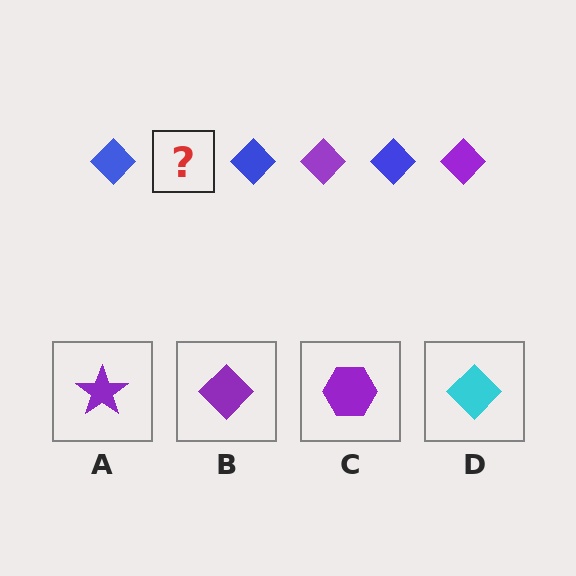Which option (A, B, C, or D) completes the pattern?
B.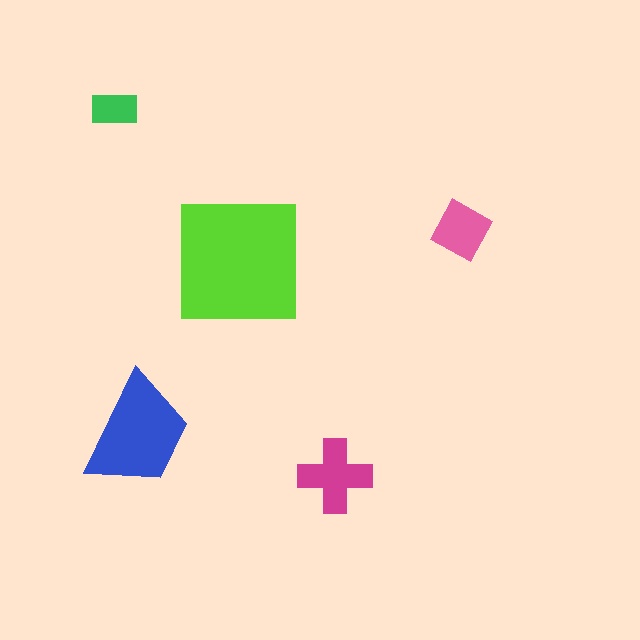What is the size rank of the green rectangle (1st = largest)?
5th.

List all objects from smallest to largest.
The green rectangle, the pink diamond, the magenta cross, the blue trapezoid, the lime square.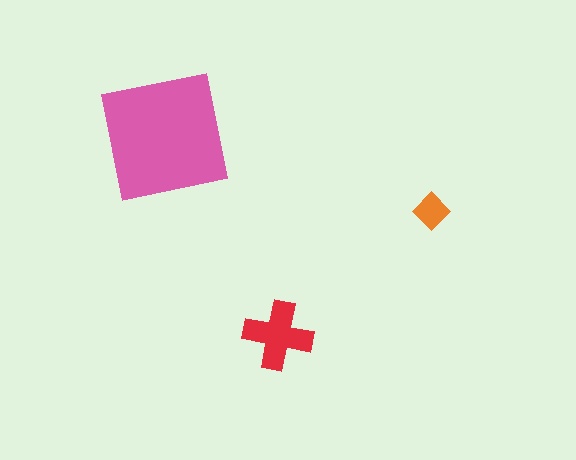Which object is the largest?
The pink square.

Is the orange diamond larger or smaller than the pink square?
Smaller.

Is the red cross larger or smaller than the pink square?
Smaller.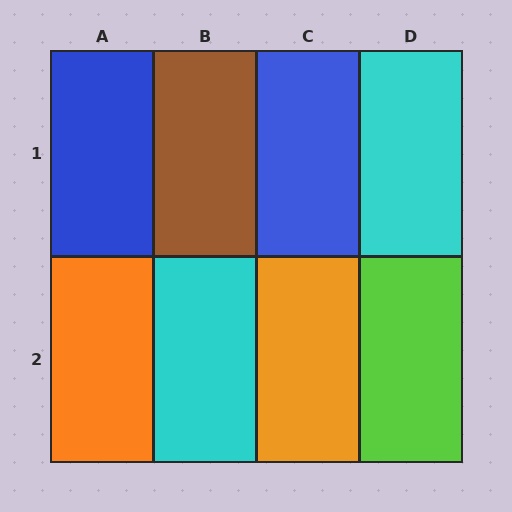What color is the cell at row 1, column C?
Blue.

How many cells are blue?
2 cells are blue.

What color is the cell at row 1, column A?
Blue.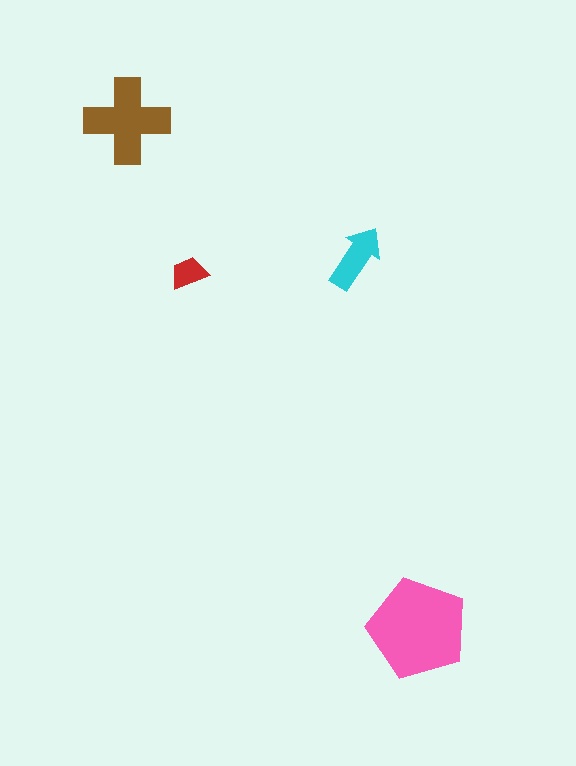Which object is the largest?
The pink pentagon.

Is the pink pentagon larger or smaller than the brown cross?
Larger.